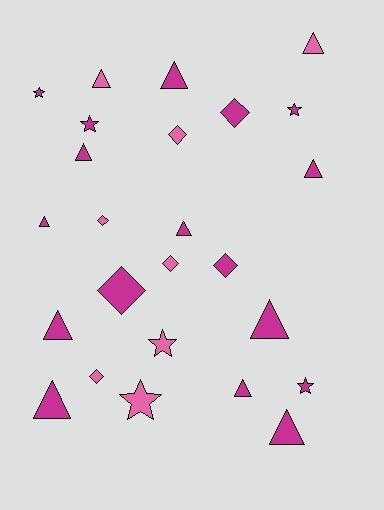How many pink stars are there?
There are 2 pink stars.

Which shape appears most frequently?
Triangle, with 12 objects.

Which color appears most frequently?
Magenta, with 17 objects.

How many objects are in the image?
There are 25 objects.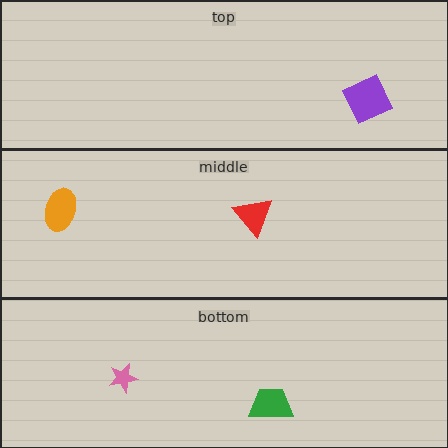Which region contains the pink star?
The bottom region.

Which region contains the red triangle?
The middle region.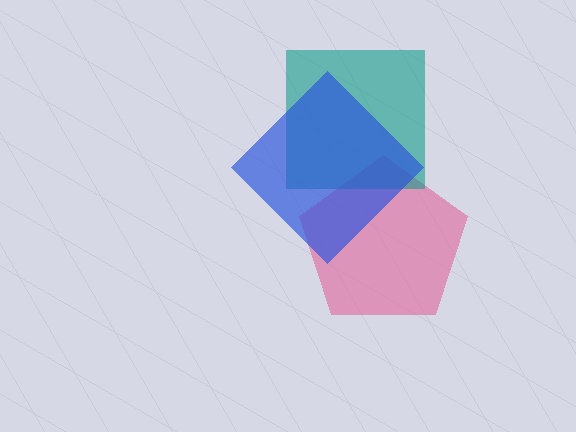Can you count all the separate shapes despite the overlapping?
Yes, there are 3 separate shapes.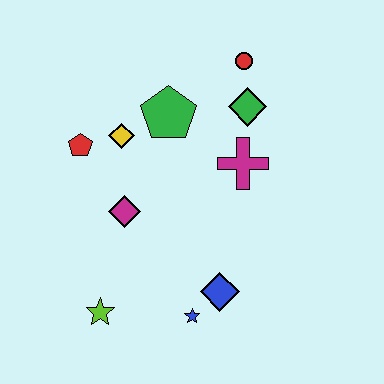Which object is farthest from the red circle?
The lime star is farthest from the red circle.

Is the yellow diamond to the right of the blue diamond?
No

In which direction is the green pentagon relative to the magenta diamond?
The green pentagon is above the magenta diamond.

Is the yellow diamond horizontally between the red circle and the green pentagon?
No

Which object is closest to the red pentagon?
The yellow diamond is closest to the red pentagon.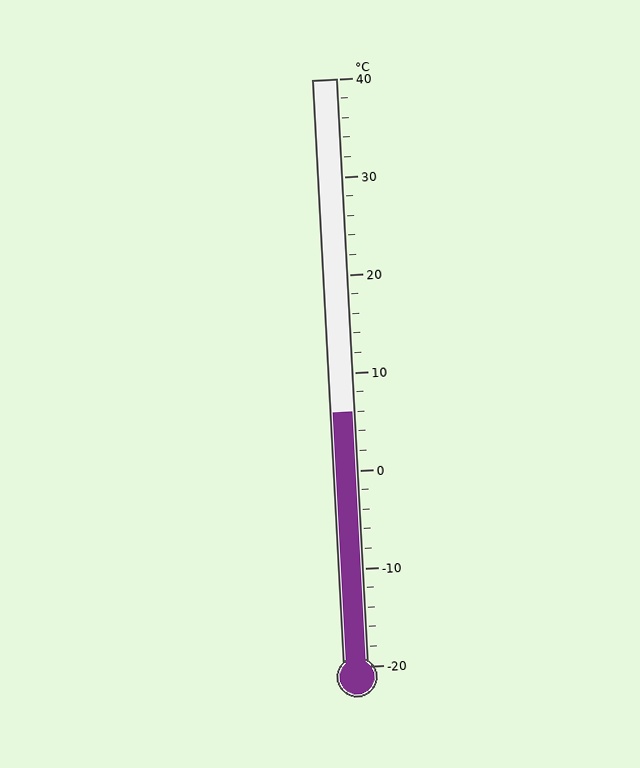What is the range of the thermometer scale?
The thermometer scale ranges from -20°C to 40°C.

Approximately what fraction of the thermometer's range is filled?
The thermometer is filled to approximately 45% of its range.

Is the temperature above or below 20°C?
The temperature is below 20°C.